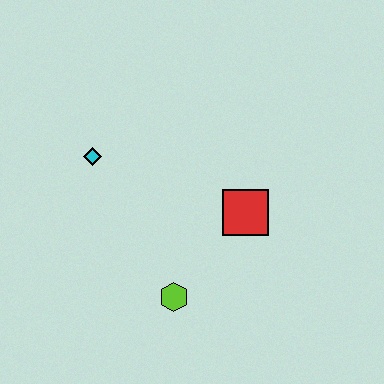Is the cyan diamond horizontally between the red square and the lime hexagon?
No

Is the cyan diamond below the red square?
No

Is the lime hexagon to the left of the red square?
Yes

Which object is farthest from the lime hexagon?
The cyan diamond is farthest from the lime hexagon.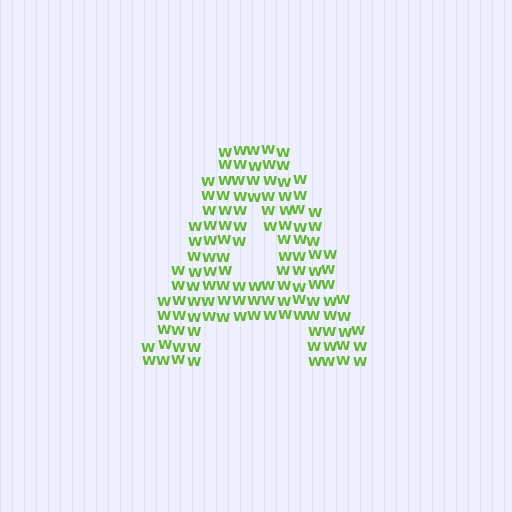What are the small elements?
The small elements are letter W's.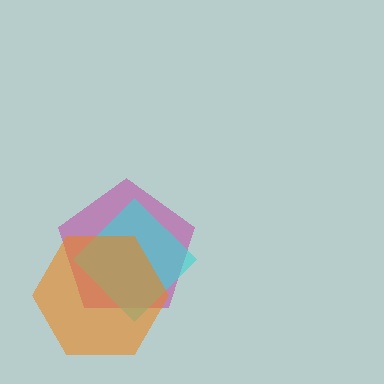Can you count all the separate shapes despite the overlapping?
Yes, there are 3 separate shapes.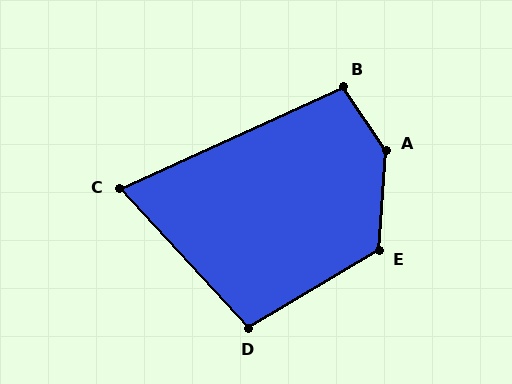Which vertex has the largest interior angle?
A, at approximately 142 degrees.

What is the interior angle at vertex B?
Approximately 99 degrees (obtuse).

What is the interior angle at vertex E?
Approximately 125 degrees (obtuse).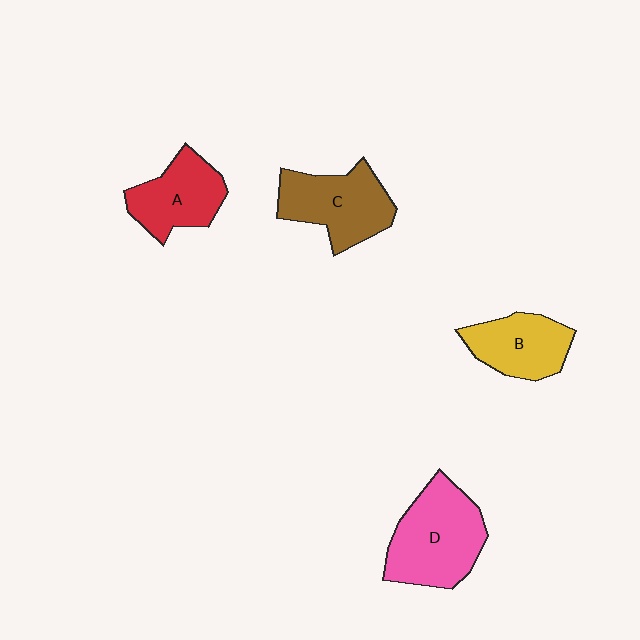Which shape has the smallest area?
Shape B (yellow).